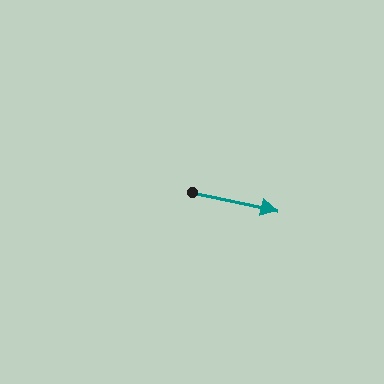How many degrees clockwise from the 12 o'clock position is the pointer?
Approximately 102 degrees.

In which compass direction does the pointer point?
East.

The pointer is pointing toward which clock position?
Roughly 3 o'clock.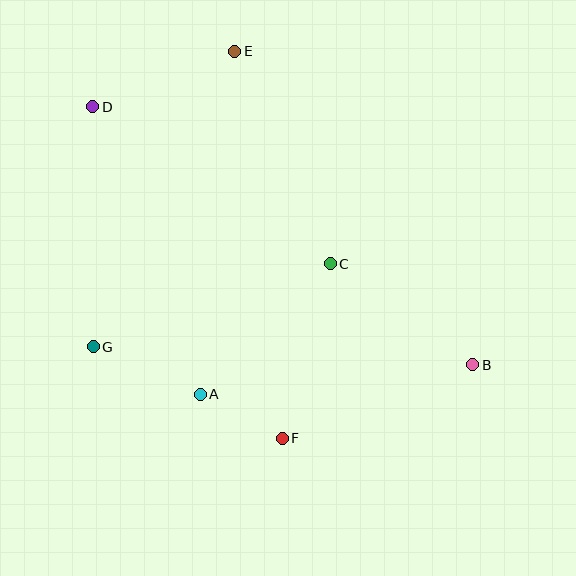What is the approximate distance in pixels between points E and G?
The distance between E and G is approximately 328 pixels.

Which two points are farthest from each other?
Points B and D are farthest from each other.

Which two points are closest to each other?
Points A and F are closest to each other.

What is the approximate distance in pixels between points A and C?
The distance between A and C is approximately 184 pixels.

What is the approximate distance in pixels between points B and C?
The distance between B and C is approximately 175 pixels.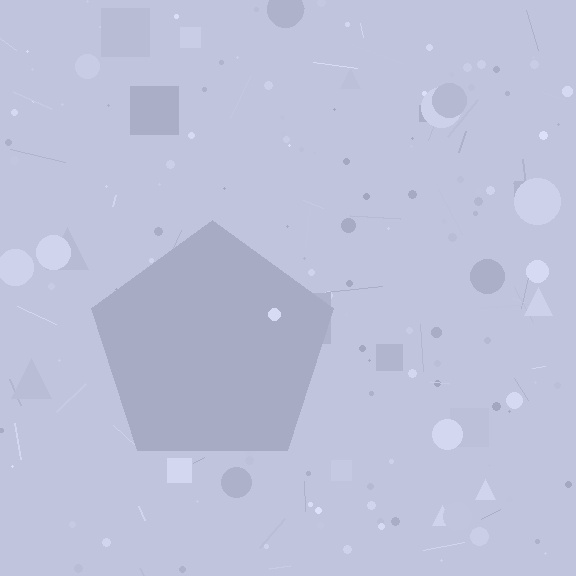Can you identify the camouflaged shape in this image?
The camouflaged shape is a pentagon.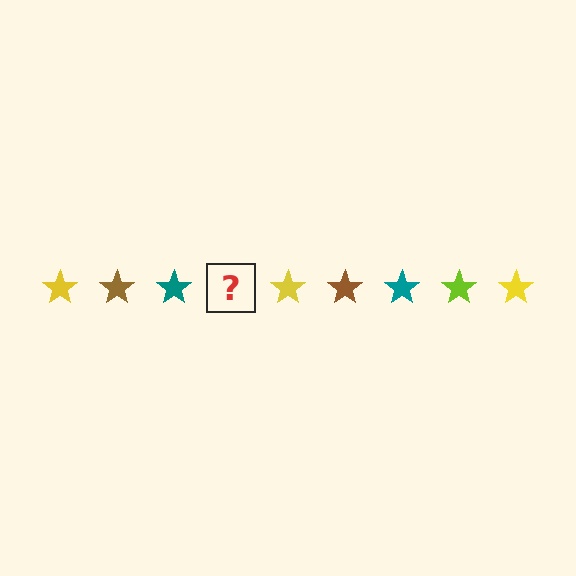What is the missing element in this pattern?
The missing element is a lime star.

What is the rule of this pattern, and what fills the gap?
The rule is that the pattern cycles through yellow, brown, teal, lime stars. The gap should be filled with a lime star.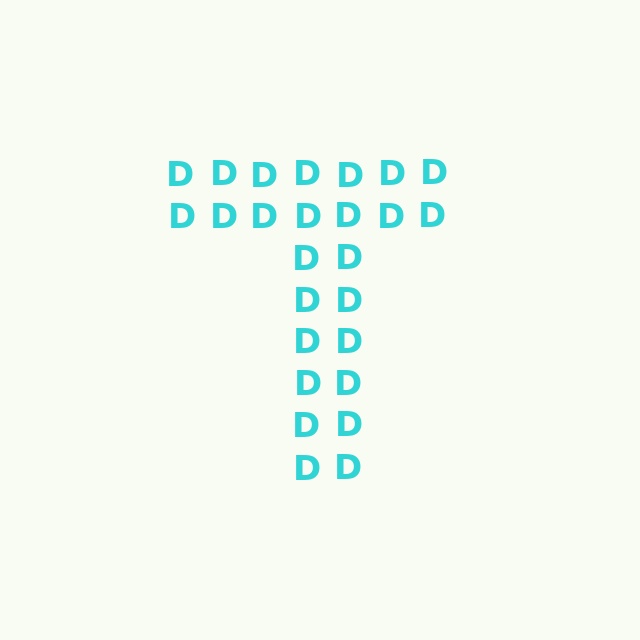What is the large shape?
The large shape is the letter T.